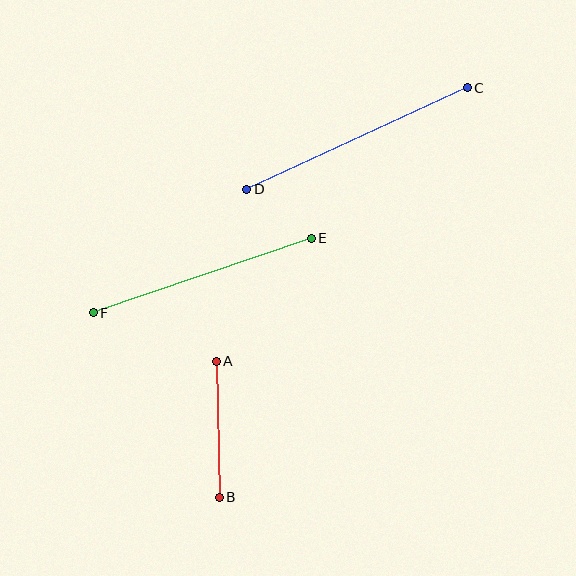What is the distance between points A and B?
The distance is approximately 136 pixels.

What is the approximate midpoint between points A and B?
The midpoint is at approximately (218, 429) pixels.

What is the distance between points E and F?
The distance is approximately 231 pixels.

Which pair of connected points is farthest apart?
Points C and D are farthest apart.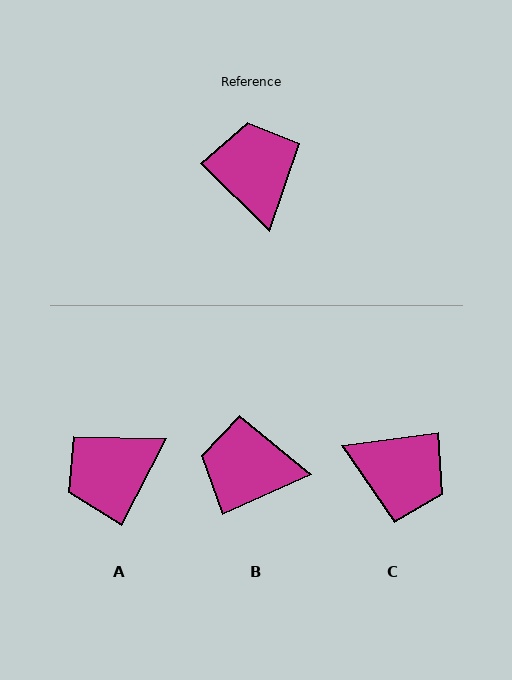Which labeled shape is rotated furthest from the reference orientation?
C, about 128 degrees away.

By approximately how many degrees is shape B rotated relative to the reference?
Approximately 69 degrees counter-clockwise.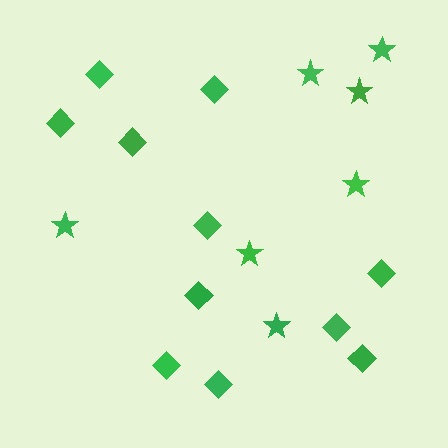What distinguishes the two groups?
There are 2 groups: one group of stars (7) and one group of diamonds (11).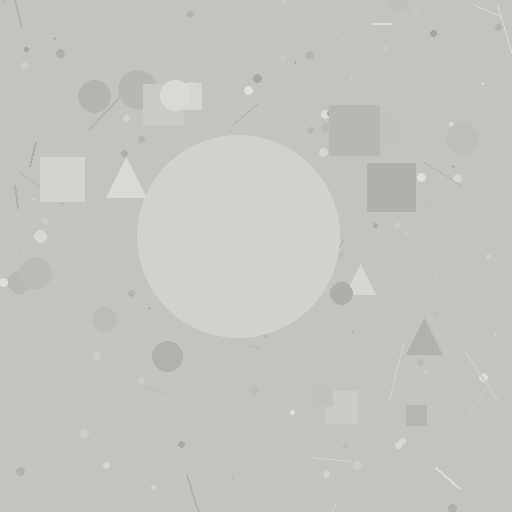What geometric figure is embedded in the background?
A circle is embedded in the background.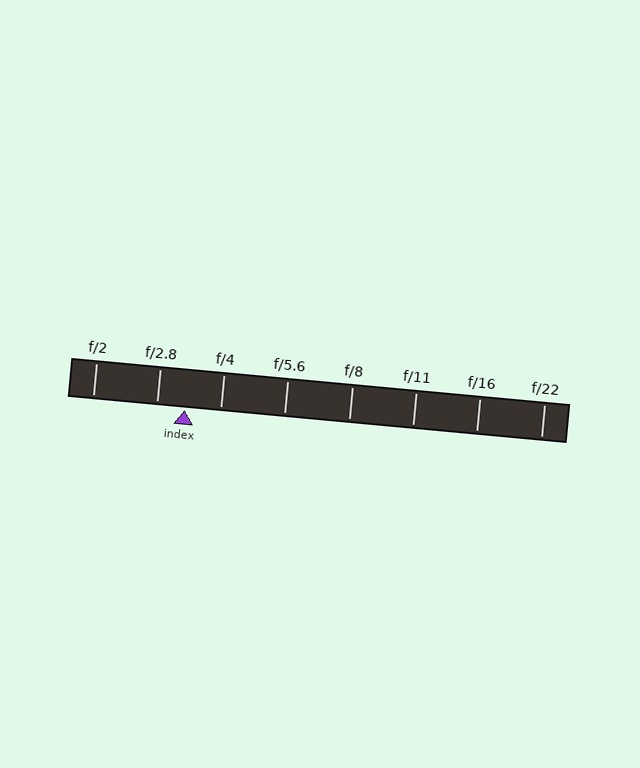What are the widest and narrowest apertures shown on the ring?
The widest aperture shown is f/2 and the narrowest is f/22.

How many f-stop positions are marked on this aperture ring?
There are 8 f-stop positions marked.